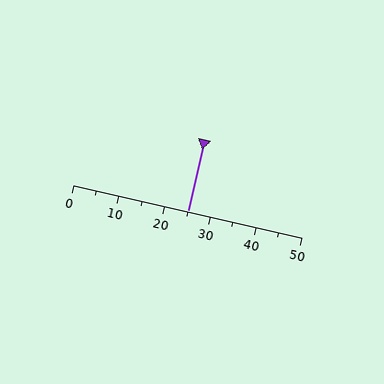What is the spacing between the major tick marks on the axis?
The major ticks are spaced 10 apart.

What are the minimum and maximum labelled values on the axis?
The axis runs from 0 to 50.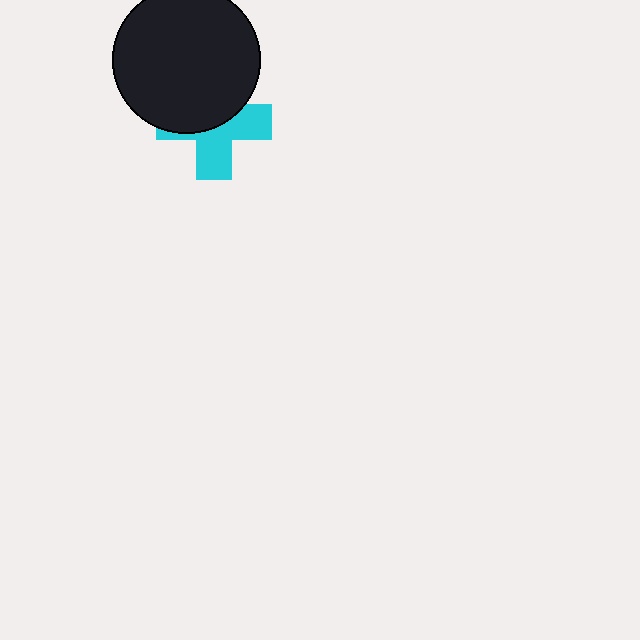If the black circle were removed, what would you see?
You would see the complete cyan cross.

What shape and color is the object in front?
The object in front is a black circle.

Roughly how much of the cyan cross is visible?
About half of it is visible (roughly 49%).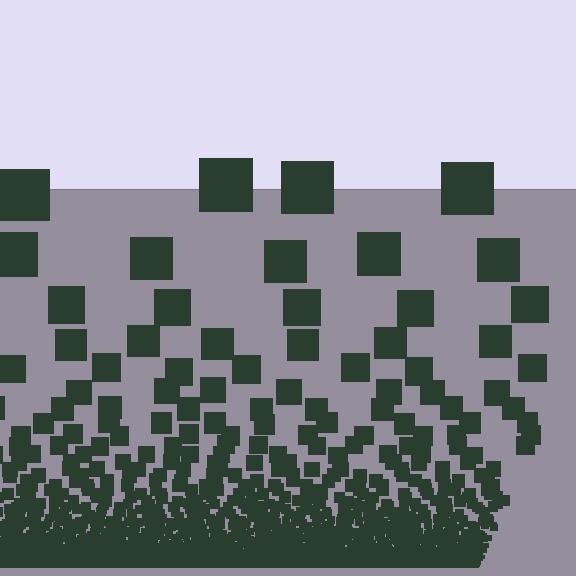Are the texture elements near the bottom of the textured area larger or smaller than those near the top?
Smaller. The gradient is inverted — elements near the bottom are smaller and denser.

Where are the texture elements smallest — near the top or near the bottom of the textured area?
Near the bottom.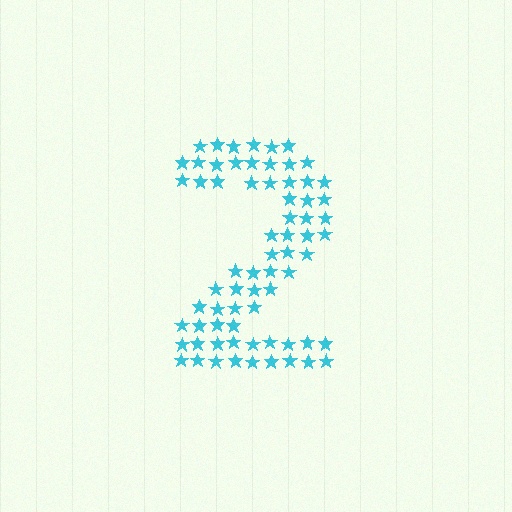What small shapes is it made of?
It is made of small stars.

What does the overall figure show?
The overall figure shows the digit 2.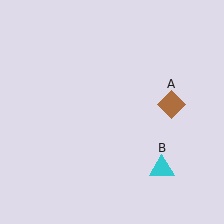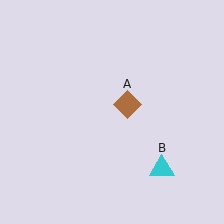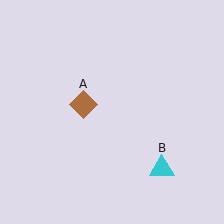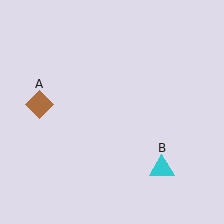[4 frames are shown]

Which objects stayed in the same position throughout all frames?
Cyan triangle (object B) remained stationary.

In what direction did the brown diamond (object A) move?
The brown diamond (object A) moved left.